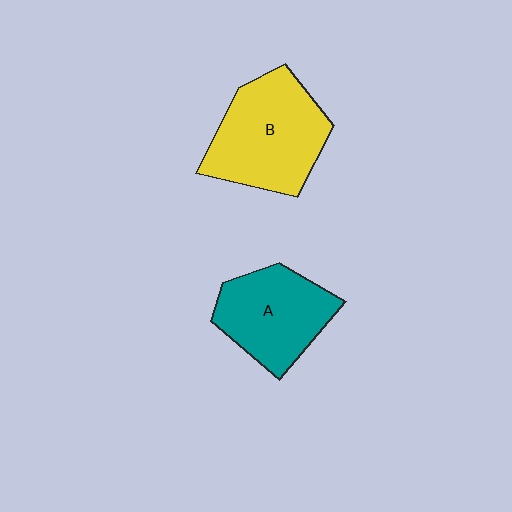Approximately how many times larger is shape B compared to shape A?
Approximately 1.2 times.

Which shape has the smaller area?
Shape A (teal).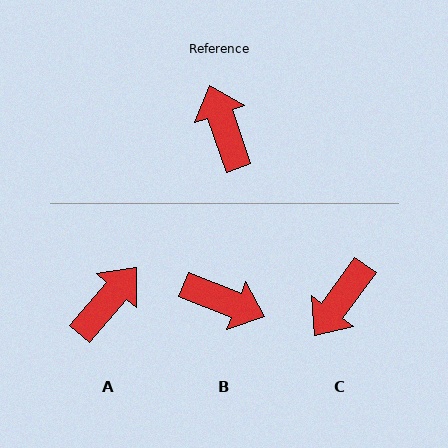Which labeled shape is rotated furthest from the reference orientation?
B, about 131 degrees away.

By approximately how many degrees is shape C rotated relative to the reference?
Approximately 125 degrees counter-clockwise.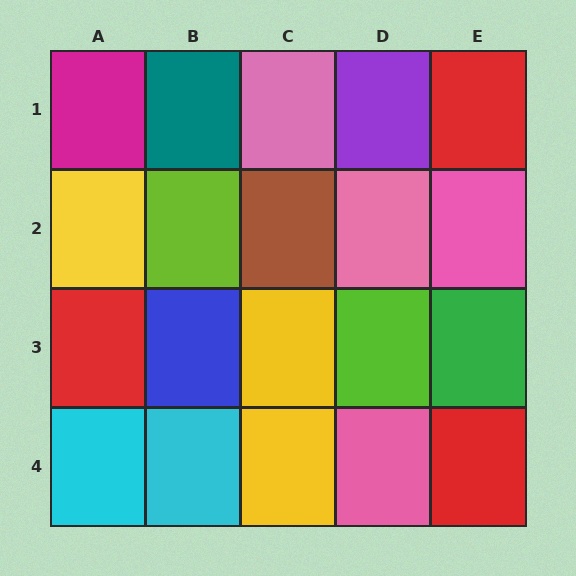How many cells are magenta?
1 cell is magenta.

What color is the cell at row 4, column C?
Yellow.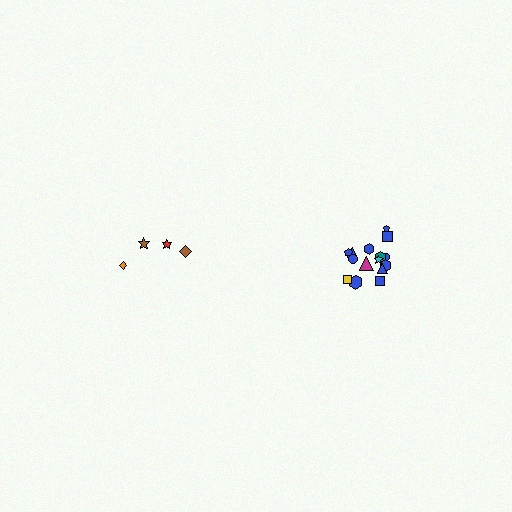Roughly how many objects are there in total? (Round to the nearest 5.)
Roughly 20 objects in total.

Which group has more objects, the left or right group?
The right group.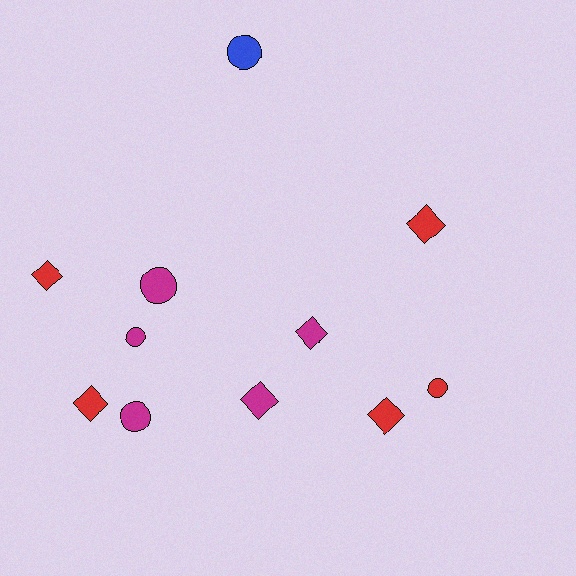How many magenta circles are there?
There are 3 magenta circles.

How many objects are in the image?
There are 11 objects.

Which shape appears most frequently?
Diamond, with 6 objects.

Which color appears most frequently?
Red, with 5 objects.